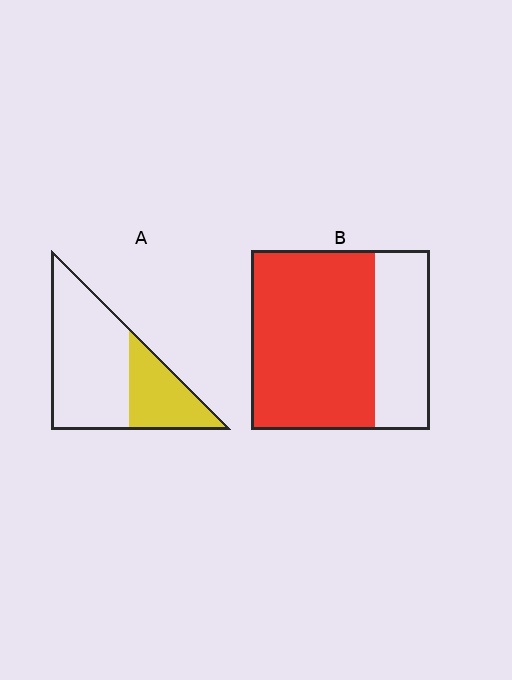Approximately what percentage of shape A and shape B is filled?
A is approximately 30% and B is approximately 70%.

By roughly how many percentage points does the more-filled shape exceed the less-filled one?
By roughly 35 percentage points (B over A).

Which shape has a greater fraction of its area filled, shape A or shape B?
Shape B.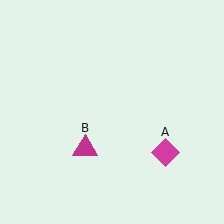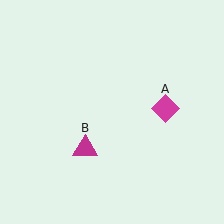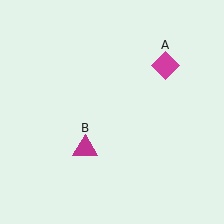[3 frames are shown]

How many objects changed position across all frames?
1 object changed position: magenta diamond (object A).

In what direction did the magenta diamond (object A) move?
The magenta diamond (object A) moved up.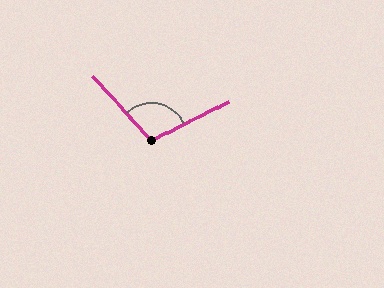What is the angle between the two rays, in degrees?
Approximately 106 degrees.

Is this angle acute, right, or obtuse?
It is obtuse.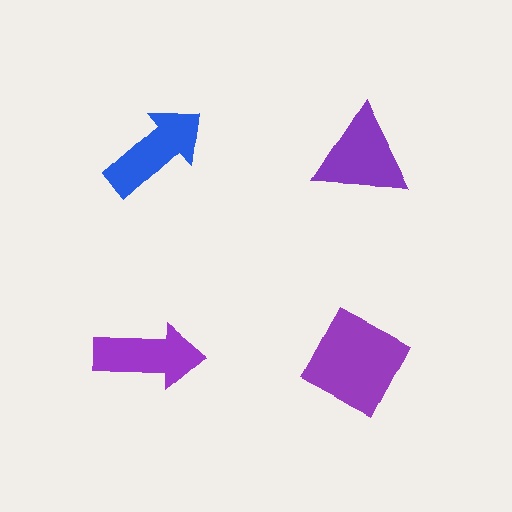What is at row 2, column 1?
A purple arrow.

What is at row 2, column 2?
A purple diamond.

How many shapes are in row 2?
2 shapes.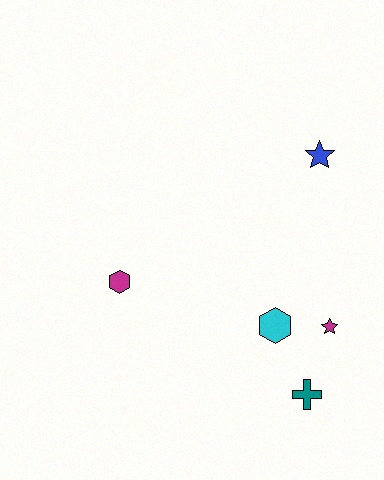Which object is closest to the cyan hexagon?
The magenta star is closest to the cyan hexagon.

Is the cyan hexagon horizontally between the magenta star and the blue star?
No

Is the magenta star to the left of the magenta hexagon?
No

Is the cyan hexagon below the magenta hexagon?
Yes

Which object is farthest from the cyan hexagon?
The blue star is farthest from the cyan hexagon.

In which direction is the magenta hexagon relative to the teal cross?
The magenta hexagon is to the left of the teal cross.